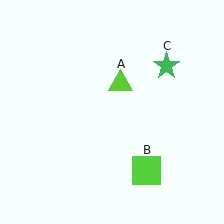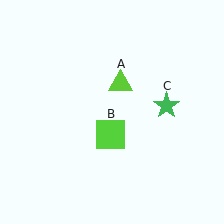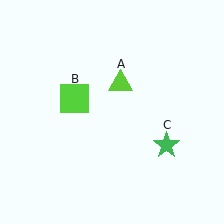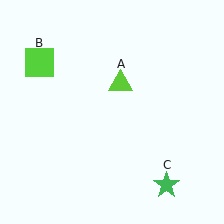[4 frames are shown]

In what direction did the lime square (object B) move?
The lime square (object B) moved up and to the left.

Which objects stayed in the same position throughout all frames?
Lime triangle (object A) remained stationary.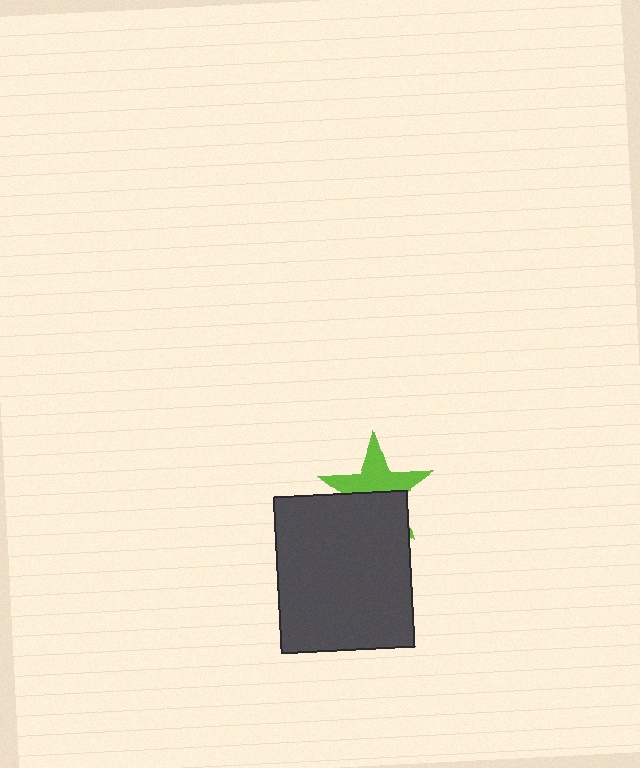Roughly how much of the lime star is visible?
About half of it is visible (roughly 53%).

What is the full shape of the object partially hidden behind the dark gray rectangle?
The partially hidden object is a lime star.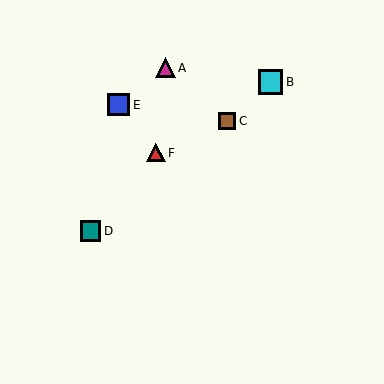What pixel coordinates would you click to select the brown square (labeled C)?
Click at (227, 121) to select the brown square C.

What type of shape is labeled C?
Shape C is a brown square.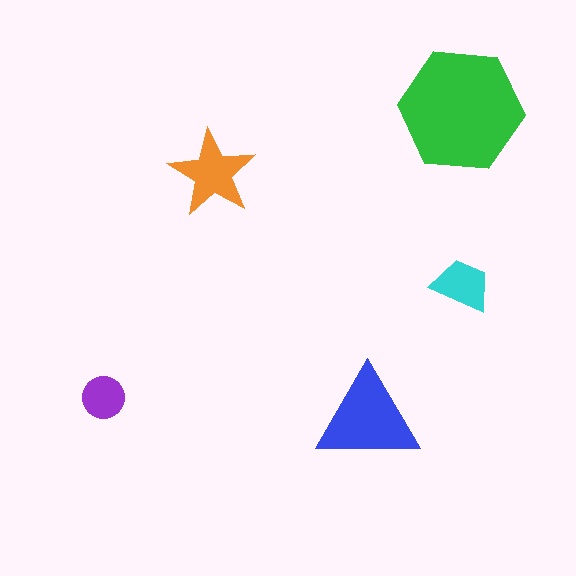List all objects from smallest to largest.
The purple circle, the cyan trapezoid, the orange star, the blue triangle, the green hexagon.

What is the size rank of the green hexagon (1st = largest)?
1st.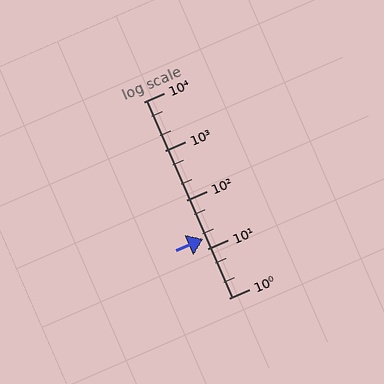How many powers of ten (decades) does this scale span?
The scale spans 4 decades, from 1 to 10000.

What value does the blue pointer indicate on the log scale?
The pointer indicates approximately 16.